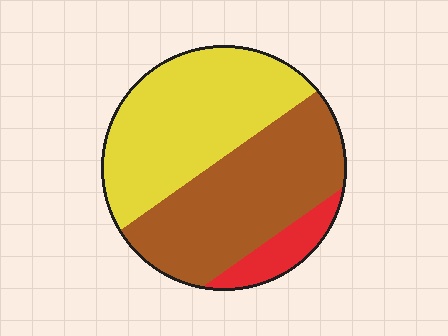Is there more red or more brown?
Brown.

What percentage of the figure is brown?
Brown takes up between a third and a half of the figure.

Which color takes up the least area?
Red, at roughly 10%.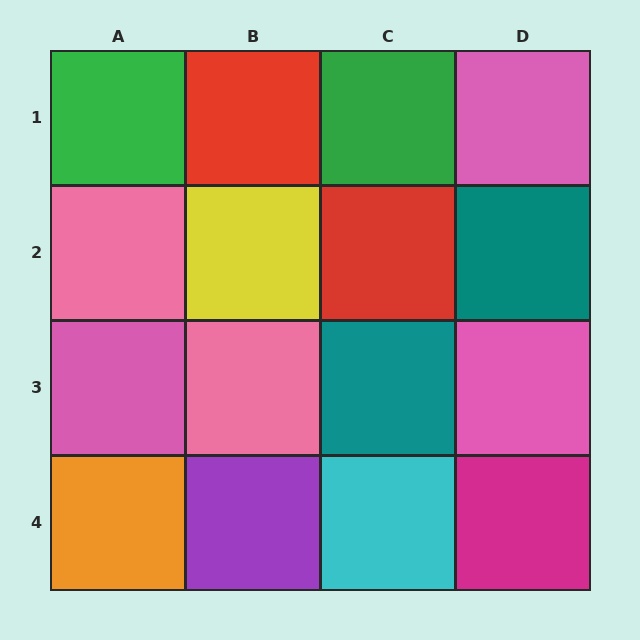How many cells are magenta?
1 cell is magenta.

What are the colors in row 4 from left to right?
Orange, purple, cyan, magenta.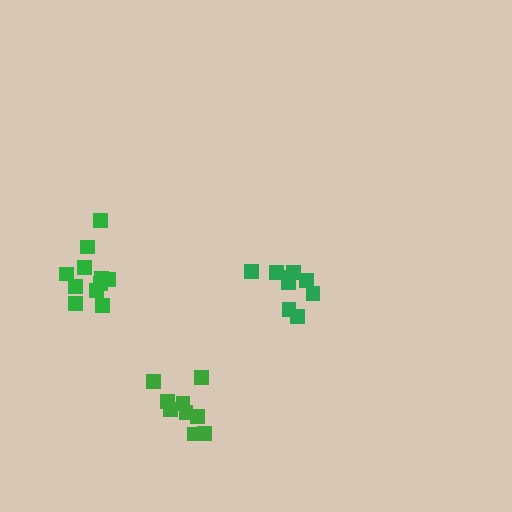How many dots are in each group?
Group 1: 9 dots, Group 2: 11 dots, Group 3: 9 dots (29 total).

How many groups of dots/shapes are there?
There are 3 groups.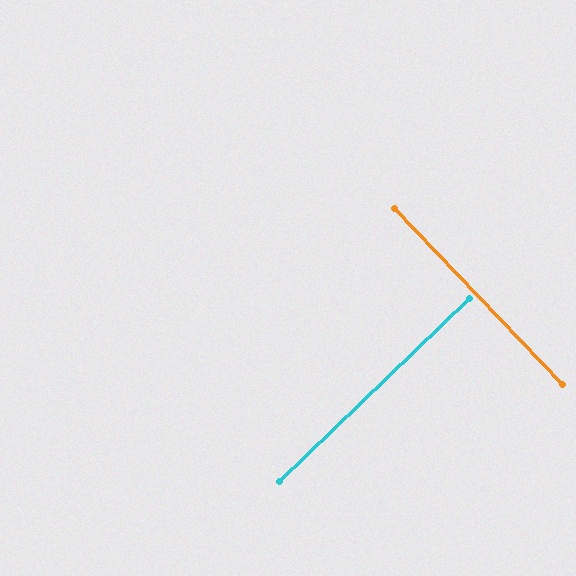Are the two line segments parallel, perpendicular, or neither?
Perpendicular — they meet at approximately 90°.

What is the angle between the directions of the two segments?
Approximately 90 degrees.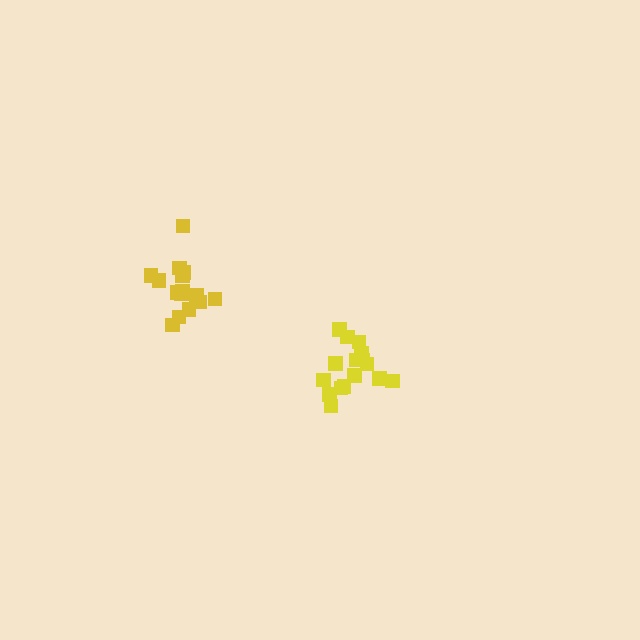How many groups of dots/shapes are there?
There are 2 groups.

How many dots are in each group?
Group 1: 15 dots, Group 2: 16 dots (31 total).